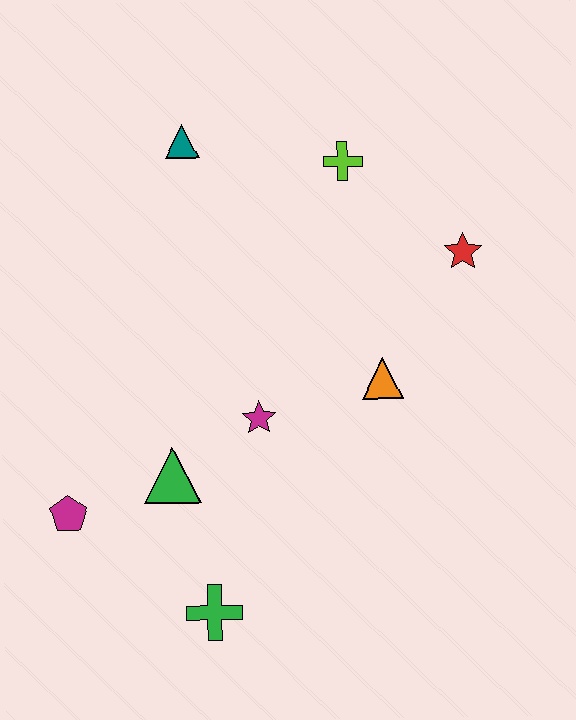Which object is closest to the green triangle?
The magenta star is closest to the green triangle.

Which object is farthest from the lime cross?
The green cross is farthest from the lime cross.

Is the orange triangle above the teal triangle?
No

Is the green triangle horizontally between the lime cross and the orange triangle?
No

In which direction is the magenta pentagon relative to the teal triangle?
The magenta pentagon is below the teal triangle.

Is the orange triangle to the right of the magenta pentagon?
Yes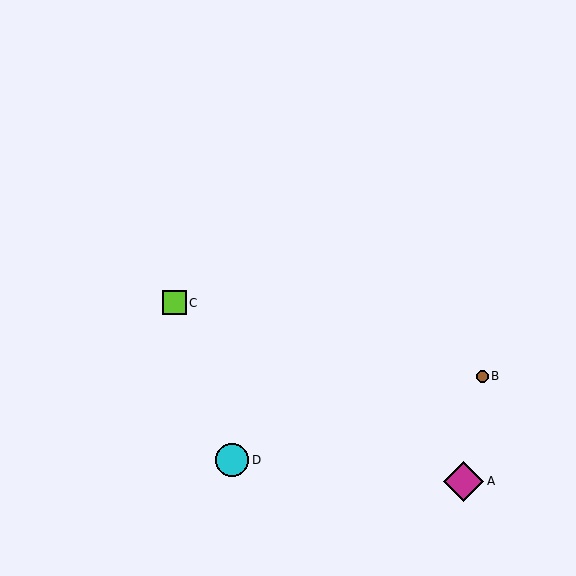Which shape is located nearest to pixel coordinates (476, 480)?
The magenta diamond (labeled A) at (464, 481) is nearest to that location.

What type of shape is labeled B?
Shape B is a brown circle.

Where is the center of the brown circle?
The center of the brown circle is at (482, 376).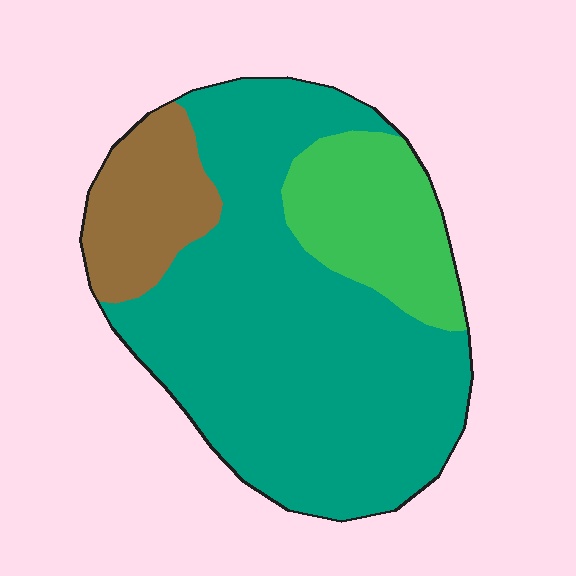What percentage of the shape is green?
Green takes up about one fifth (1/5) of the shape.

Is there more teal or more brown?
Teal.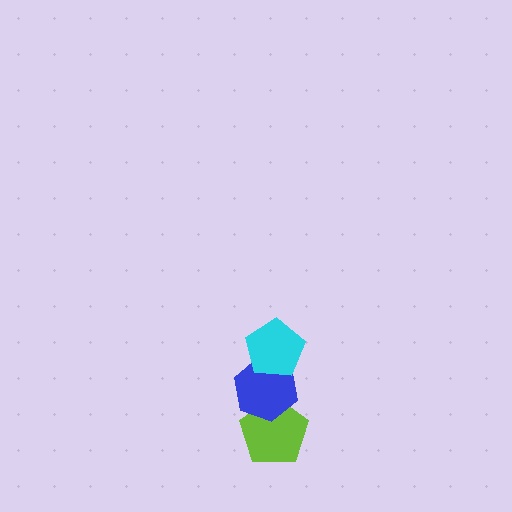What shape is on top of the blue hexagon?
The cyan pentagon is on top of the blue hexagon.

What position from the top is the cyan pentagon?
The cyan pentagon is 1st from the top.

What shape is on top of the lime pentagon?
The blue hexagon is on top of the lime pentagon.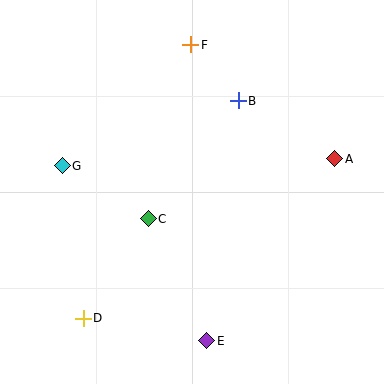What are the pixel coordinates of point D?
Point D is at (83, 318).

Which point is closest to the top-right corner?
Point A is closest to the top-right corner.